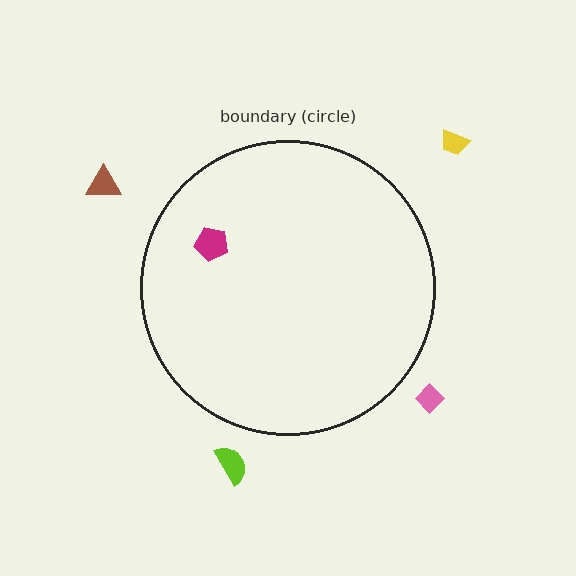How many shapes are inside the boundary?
1 inside, 4 outside.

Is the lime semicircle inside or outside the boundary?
Outside.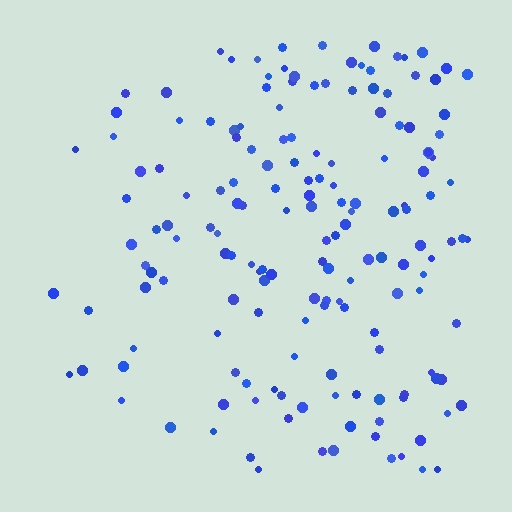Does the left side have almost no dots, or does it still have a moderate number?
Still a moderate number, just noticeably fewer than the right.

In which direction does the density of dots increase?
From left to right, with the right side densest.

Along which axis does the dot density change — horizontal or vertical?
Horizontal.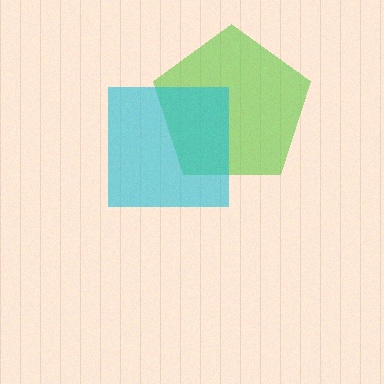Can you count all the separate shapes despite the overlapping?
Yes, there are 2 separate shapes.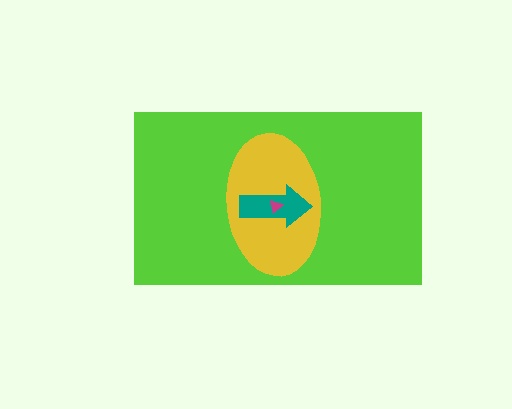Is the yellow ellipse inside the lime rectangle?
Yes.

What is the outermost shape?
The lime rectangle.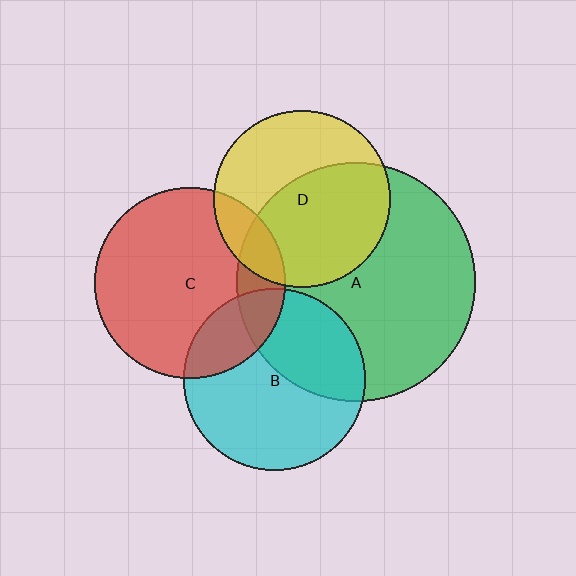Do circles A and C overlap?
Yes.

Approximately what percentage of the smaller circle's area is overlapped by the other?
Approximately 15%.